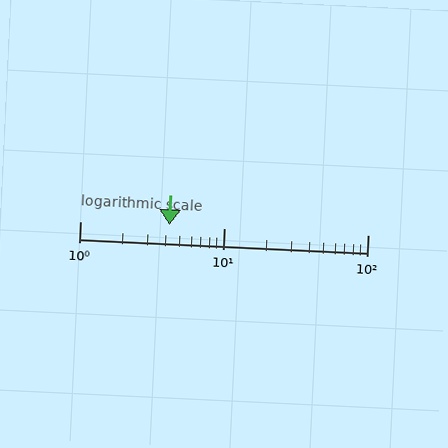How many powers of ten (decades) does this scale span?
The scale spans 2 decades, from 1 to 100.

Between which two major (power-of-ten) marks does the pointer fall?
The pointer is between 1 and 10.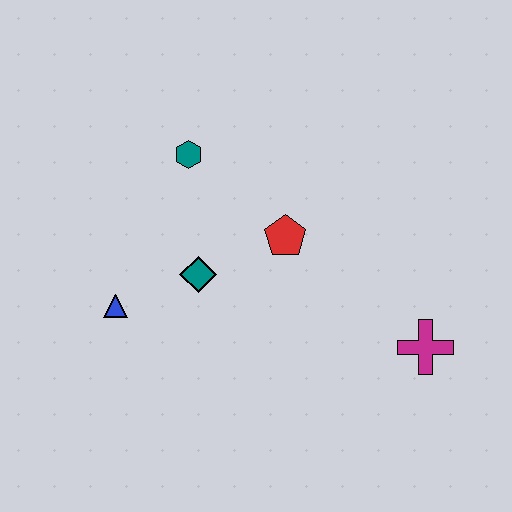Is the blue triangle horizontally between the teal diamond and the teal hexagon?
No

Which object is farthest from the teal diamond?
The magenta cross is farthest from the teal diamond.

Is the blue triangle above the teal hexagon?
No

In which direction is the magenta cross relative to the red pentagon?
The magenta cross is to the right of the red pentagon.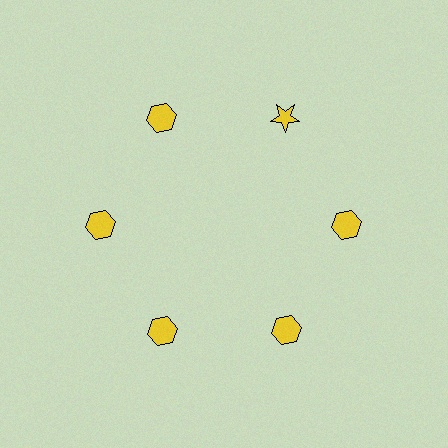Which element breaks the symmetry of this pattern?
The yellow star at roughly the 1 o'clock position breaks the symmetry. All other shapes are yellow hexagons.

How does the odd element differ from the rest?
It has a different shape: star instead of hexagon.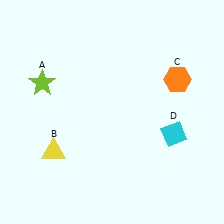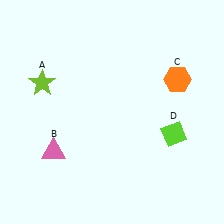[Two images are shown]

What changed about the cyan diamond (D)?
In Image 1, D is cyan. In Image 2, it changed to lime.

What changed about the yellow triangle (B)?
In Image 1, B is yellow. In Image 2, it changed to pink.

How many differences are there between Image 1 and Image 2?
There are 2 differences between the two images.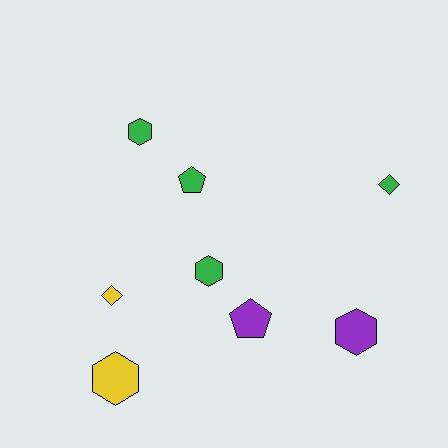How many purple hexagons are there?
There is 1 purple hexagon.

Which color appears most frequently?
Green, with 4 objects.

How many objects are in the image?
There are 8 objects.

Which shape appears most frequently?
Hexagon, with 4 objects.